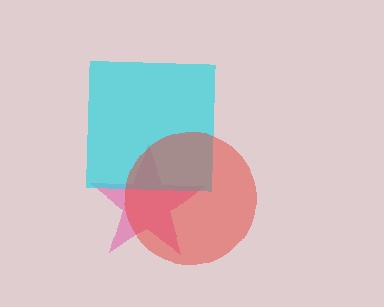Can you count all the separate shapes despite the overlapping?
Yes, there are 3 separate shapes.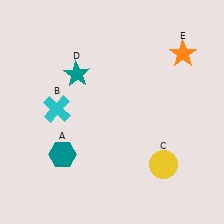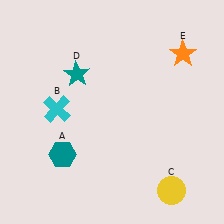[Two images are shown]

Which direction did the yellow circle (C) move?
The yellow circle (C) moved down.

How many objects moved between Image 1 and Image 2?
1 object moved between the two images.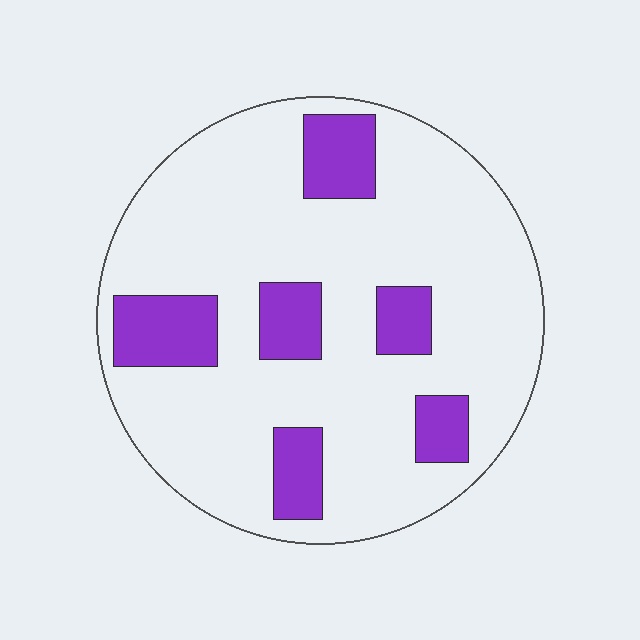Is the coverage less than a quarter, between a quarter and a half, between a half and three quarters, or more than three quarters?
Less than a quarter.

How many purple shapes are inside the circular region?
6.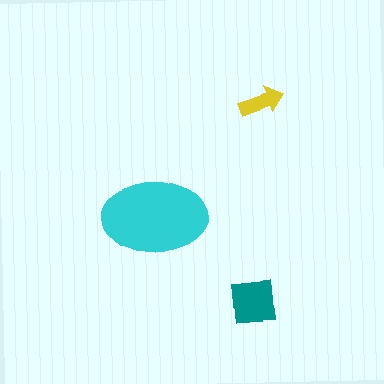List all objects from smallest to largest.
The yellow arrow, the teal square, the cyan ellipse.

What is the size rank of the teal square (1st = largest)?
2nd.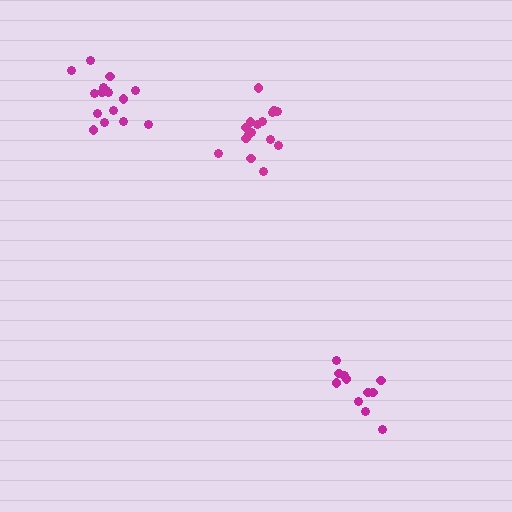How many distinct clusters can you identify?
There are 3 distinct clusters.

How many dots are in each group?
Group 1: 11 dots, Group 2: 16 dots, Group 3: 16 dots (43 total).